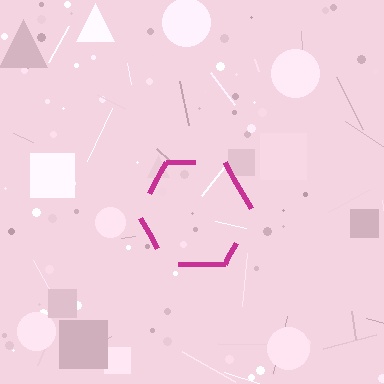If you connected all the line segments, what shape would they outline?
They would outline a hexagon.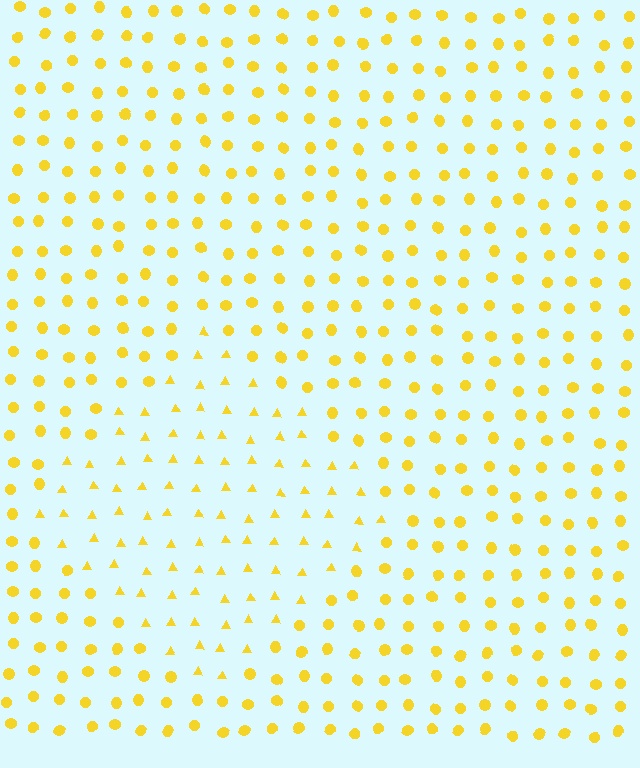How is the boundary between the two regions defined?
The boundary is defined by a change in element shape: triangles inside vs. circles outside. All elements share the same color and spacing.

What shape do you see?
I see a diamond.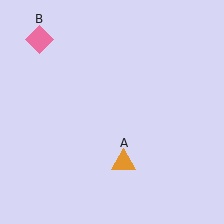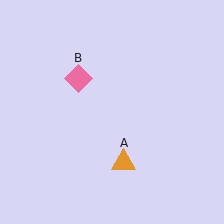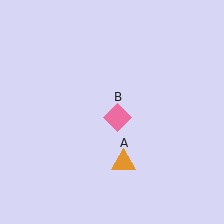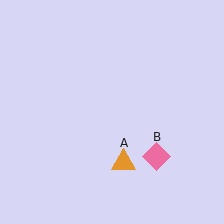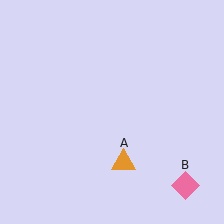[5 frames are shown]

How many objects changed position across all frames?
1 object changed position: pink diamond (object B).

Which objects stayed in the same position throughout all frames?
Orange triangle (object A) remained stationary.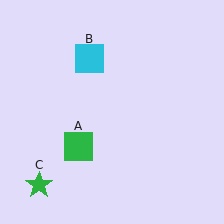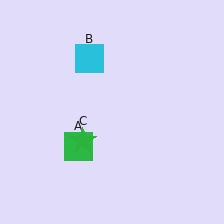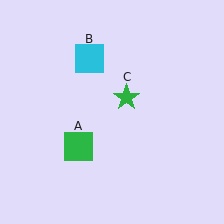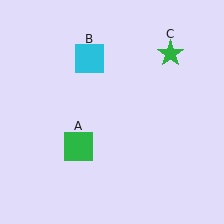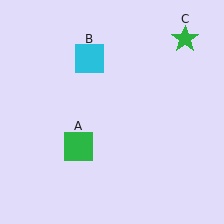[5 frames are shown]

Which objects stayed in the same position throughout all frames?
Green square (object A) and cyan square (object B) remained stationary.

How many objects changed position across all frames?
1 object changed position: green star (object C).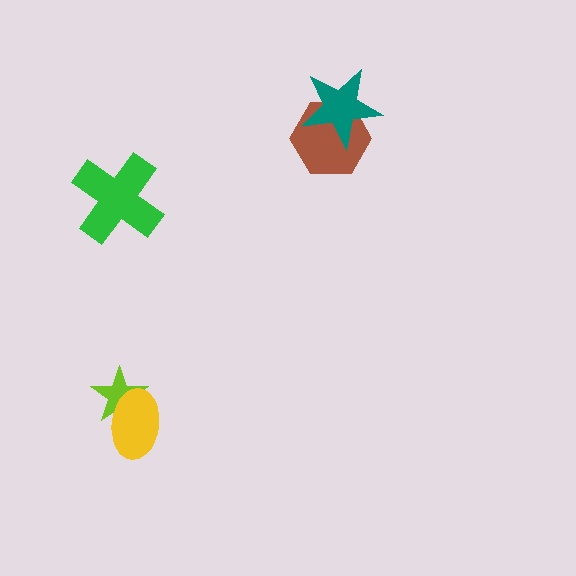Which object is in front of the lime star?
The yellow ellipse is in front of the lime star.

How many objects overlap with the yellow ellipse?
1 object overlaps with the yellow ellipse.